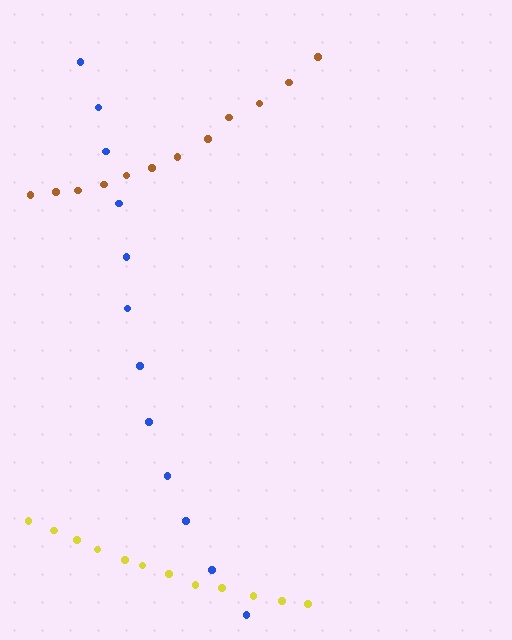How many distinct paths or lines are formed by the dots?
There are 3 distinct paths.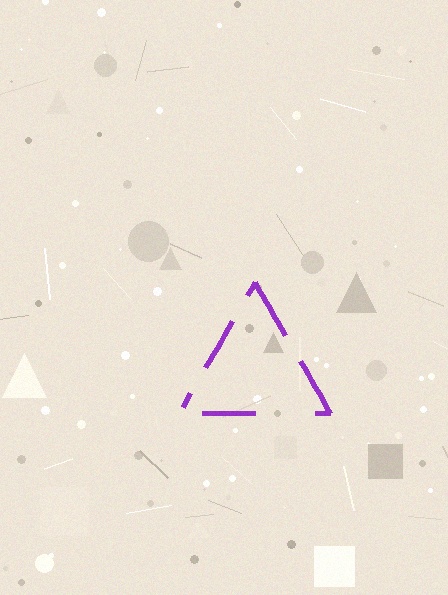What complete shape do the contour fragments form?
The contour fragments form a triangle.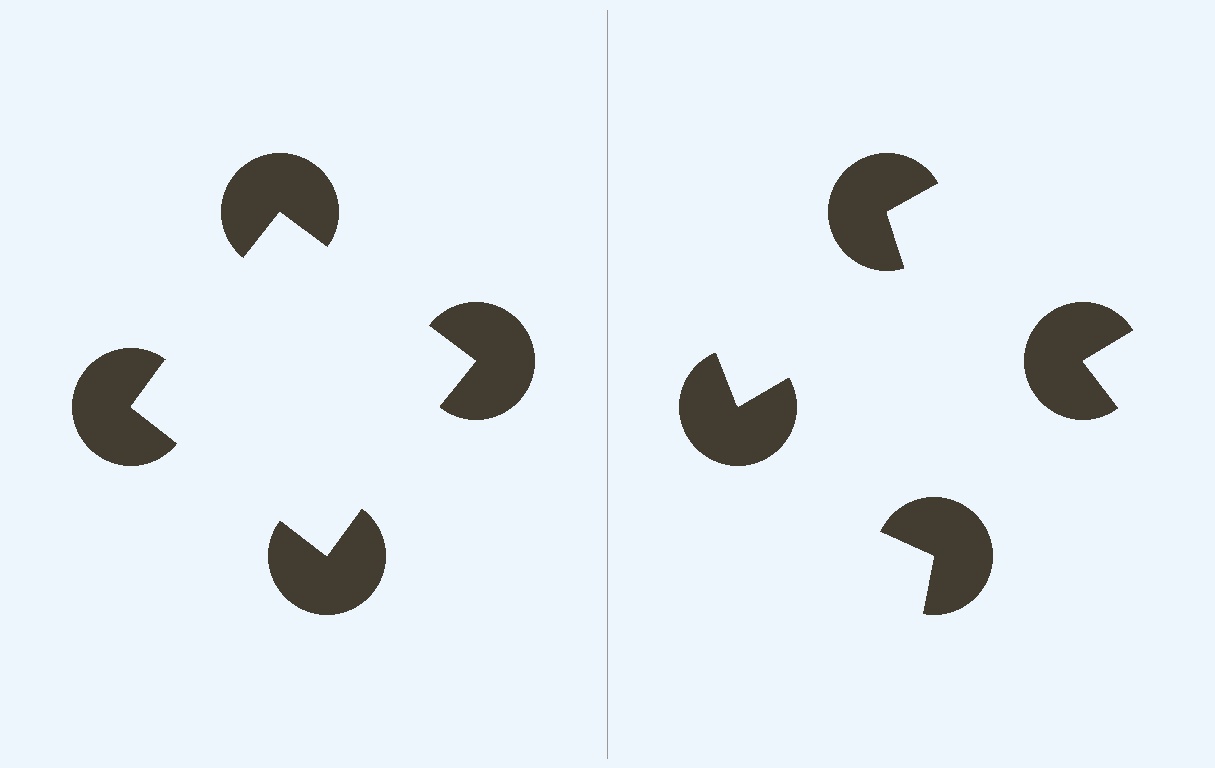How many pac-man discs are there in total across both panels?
8 — 4 on each side.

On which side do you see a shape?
An illusory square appears on the left side. On the right side the wedge cuts are rotated, so no coherent shape forms.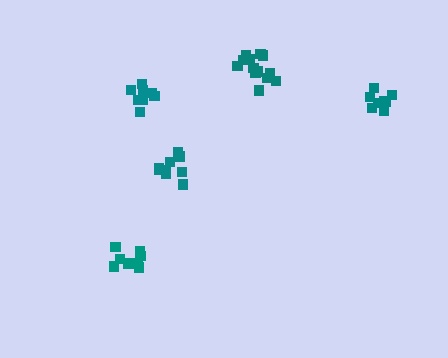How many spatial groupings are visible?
There are 5 spatial groupings.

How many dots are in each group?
Group 1: 10 dots, Group 2: 9 dots, Group 3: 8 dots, Group 4: 9 dots, Group 5: 13 dots (49 total).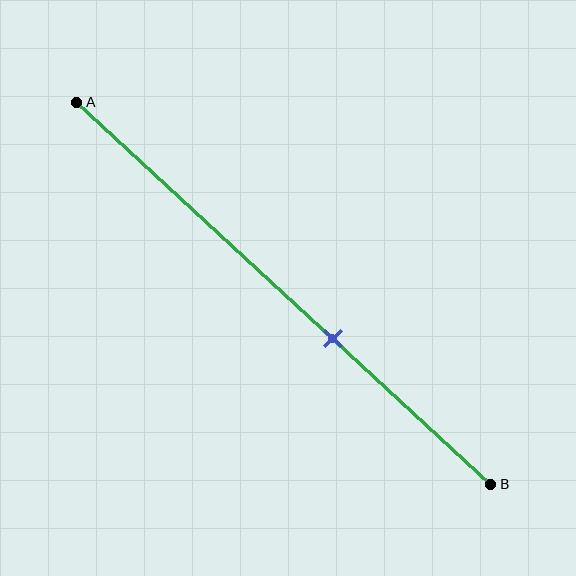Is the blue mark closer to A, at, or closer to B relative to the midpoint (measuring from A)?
The blue mark is closer to point B than the midpoint of segment AB.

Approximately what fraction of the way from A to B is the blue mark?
The blue mark is approximately 60% of the way from A to B.